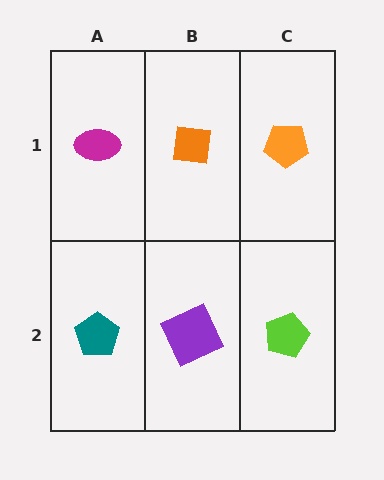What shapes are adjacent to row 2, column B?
An orange square (row 1, column B), a teal pentagon (row 2, column A), a lime pentagon (row 2, column C).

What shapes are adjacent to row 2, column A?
A magenta ellipse (row 1, column A), a purple square (row 2, column B).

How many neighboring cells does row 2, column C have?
2.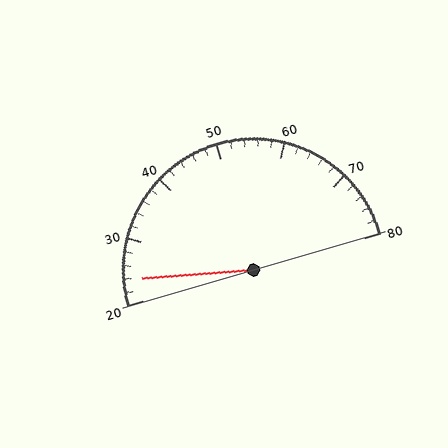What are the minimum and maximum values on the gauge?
The gauge ranges from 20 to 80.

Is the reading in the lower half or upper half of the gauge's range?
The reading is in the lower half of the range (20 to 80).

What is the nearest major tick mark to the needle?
The nearest major tick mark is 20.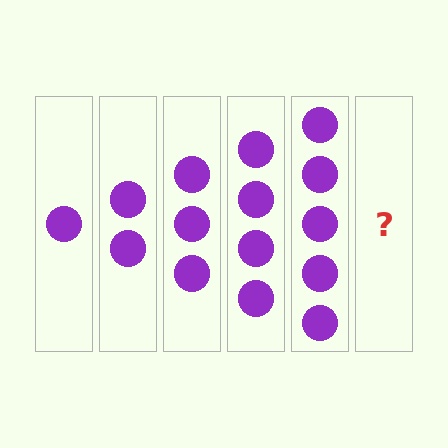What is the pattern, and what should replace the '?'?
The pattern is that each step adds one more circle. The '?' should be 6 circles.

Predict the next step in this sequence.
The next step is 6 circles.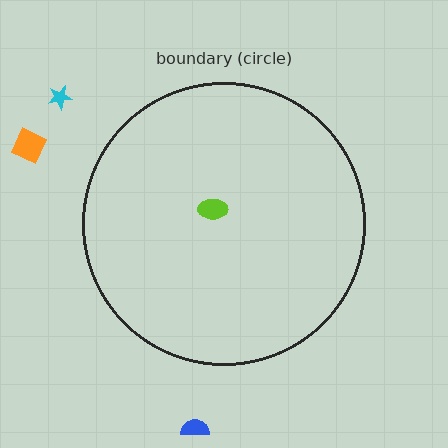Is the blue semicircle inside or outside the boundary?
Outside.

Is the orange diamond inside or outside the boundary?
Outside.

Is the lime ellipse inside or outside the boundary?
Inside.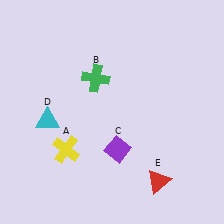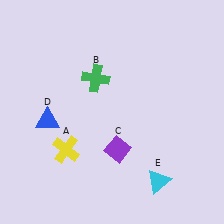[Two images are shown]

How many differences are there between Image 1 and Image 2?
There are 2 differences between the two images.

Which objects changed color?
D changed from cyan to blue. E changed from red to cyan.